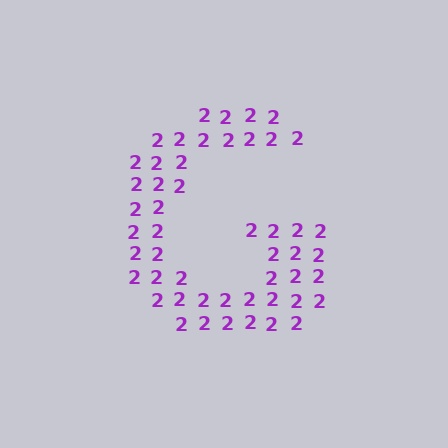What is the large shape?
The large shape is the letter G.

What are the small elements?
The small elements are digit 2's.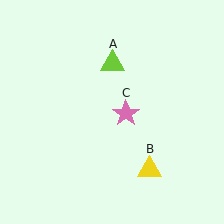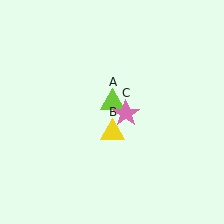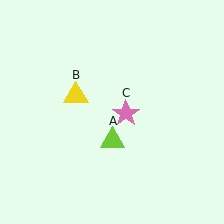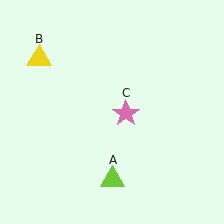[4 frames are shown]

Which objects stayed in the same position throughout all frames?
Pink star (object C) remained stationary.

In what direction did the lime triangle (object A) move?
The lime triangle (object A) moved down.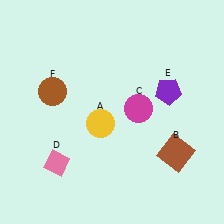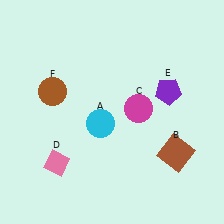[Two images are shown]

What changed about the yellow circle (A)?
In Image 1, A is yellow. In Image 2, it changed to cyan.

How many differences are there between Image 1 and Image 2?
There is 1 difference between the two images.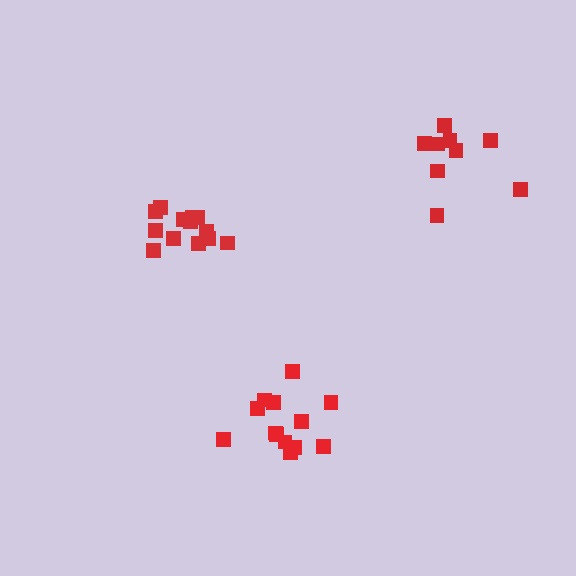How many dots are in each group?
Group 1: 13 dots, Group 2: 13 dots, Group 3: 9 dots (35 total).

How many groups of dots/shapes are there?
There are 3 groups.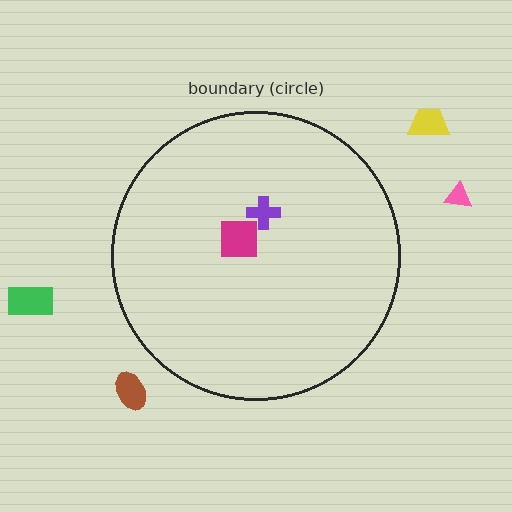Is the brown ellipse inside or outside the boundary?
Outside.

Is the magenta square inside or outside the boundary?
Inside.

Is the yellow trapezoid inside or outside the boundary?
Outside.